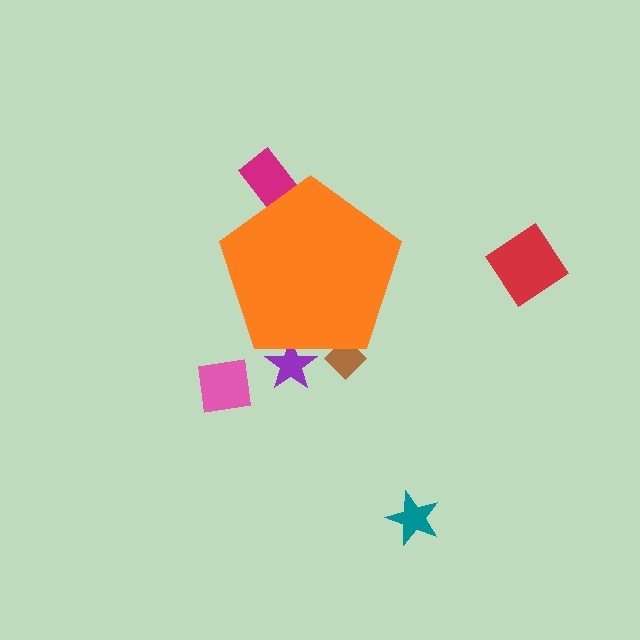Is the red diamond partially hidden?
No, the red diamond is fully visible.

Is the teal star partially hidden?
No, the teal star is fully visible.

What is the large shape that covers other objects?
An orange pentagon.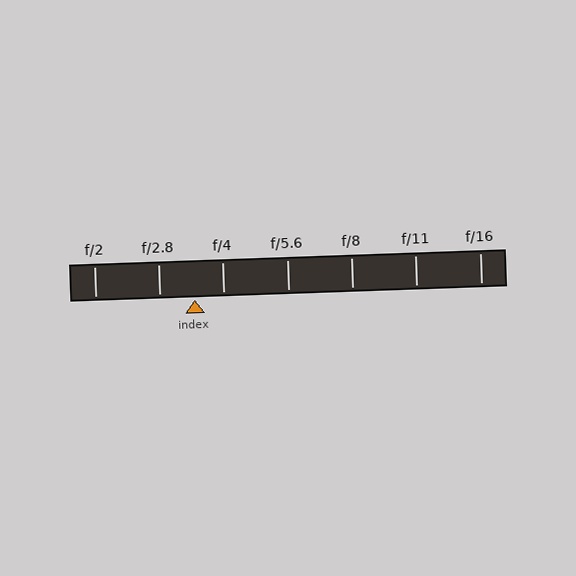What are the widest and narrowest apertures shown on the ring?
The widest aperture shown is f/2 and the narrowest is f/16.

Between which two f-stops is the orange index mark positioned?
The index mark is between f/2.8 and f/4.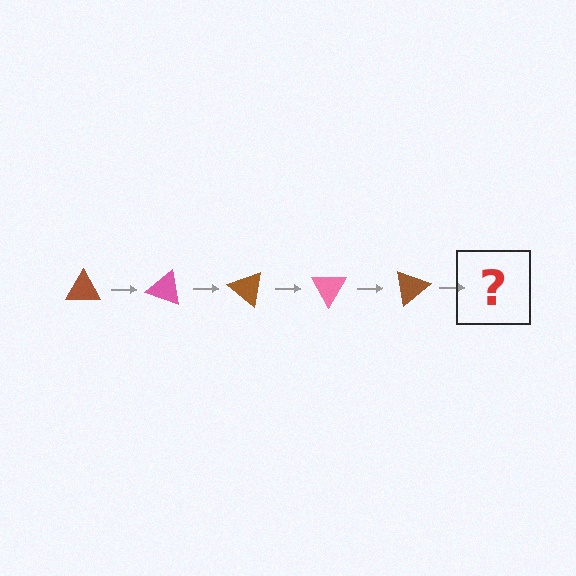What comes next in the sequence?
The next element should be a pink triangle, rotated 100 degrees from the start.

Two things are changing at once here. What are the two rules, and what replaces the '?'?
The two rules are that it rotates 20 degrees each step and the color cycles through brown and pink. The '?' should be a pink triangle, rotated 100 degrees from the start.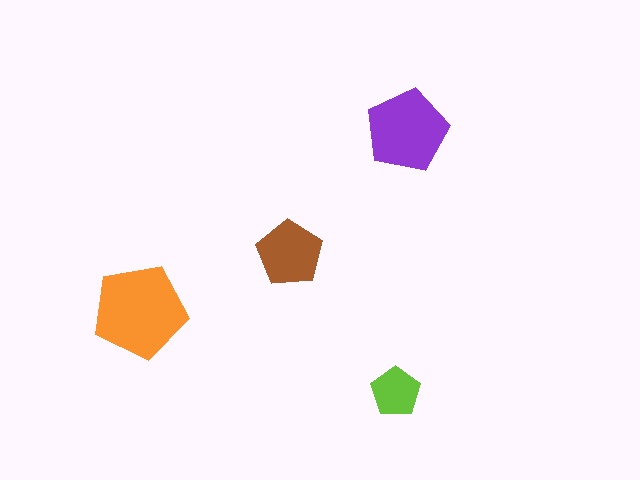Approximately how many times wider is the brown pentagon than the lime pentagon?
About 1.5 times wider.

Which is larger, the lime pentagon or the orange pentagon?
The orange one.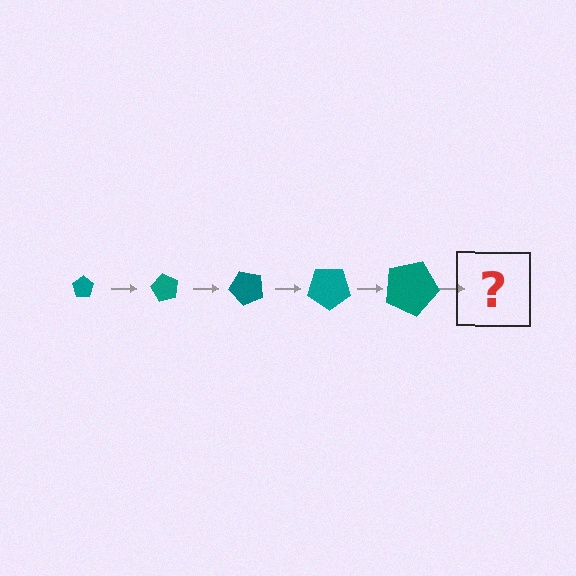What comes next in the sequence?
The next element should be a pentagon, larger than the previous one and rotated 300 degrees from the start.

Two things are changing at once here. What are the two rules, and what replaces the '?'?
The two rules are that the pentagon grows larger each step and it rotates 60 degrees each step. The '?' should be a pentagon, larger than the previous one and rotated 300 degrees from the start.